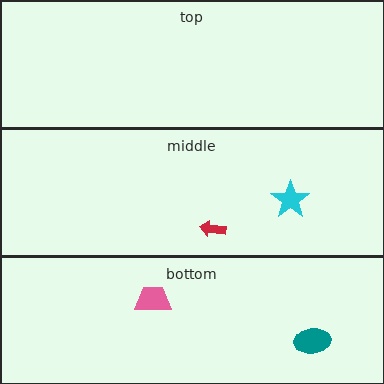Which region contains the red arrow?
The middle region.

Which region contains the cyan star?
The middle region.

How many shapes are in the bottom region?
2.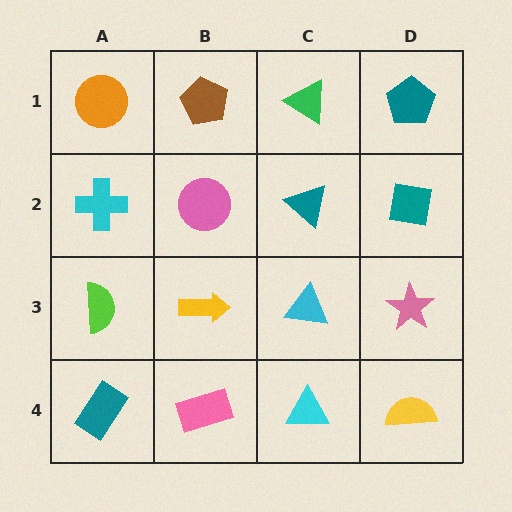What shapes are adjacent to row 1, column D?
A teal square (row 2, column D), a green triangle (row 1, column C).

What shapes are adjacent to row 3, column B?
A pink circle (row 2, column B), a pink rectangle (row 4, column B), a lime semicircle (row 3, column A), a cyan triangle (row 3, column C).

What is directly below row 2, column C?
A cyan triangle.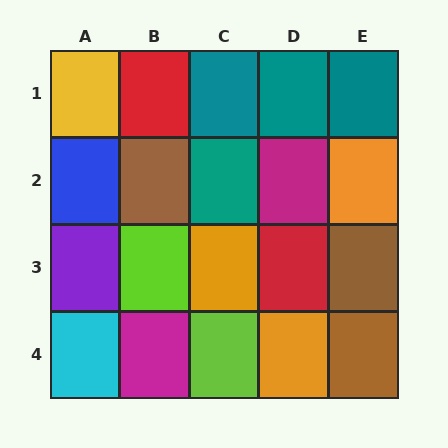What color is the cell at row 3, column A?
Purple.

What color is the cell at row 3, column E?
Brown.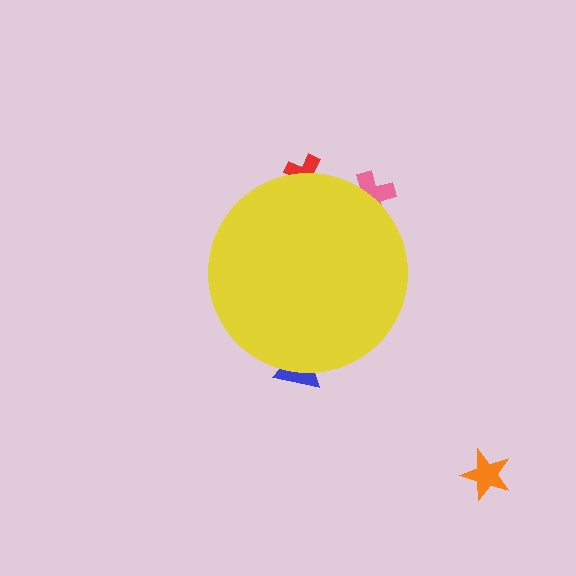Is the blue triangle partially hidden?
Yes, the blue triangle is partially hidden behind the yellow circle.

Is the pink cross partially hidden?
Yes, the pink cross is partially hidden behind the yellow circle.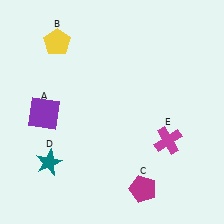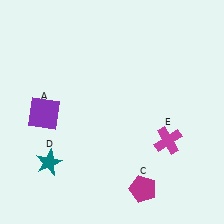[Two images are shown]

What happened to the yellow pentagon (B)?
The yellow pentagon (B) was removed in Image 2. It was in the top-left area of Image 1.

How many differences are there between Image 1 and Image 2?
There is 1 difference between the two images.